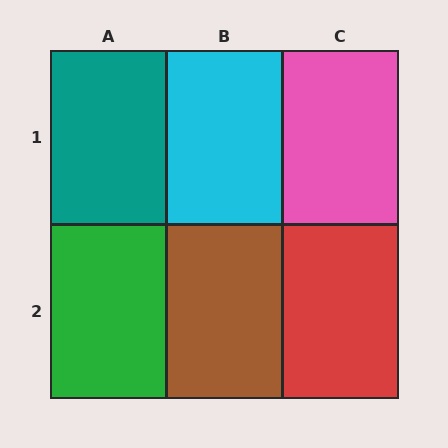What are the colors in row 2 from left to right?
Green, brown, red.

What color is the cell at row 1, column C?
Pink.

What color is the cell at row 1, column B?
Cyan.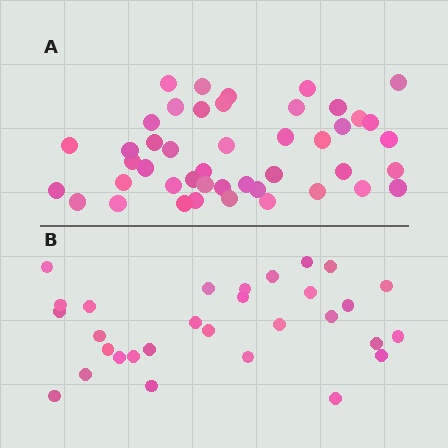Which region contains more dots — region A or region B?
Region A (the top region) has more dots.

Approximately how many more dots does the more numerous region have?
Region A has approximately 15 more dots than region B.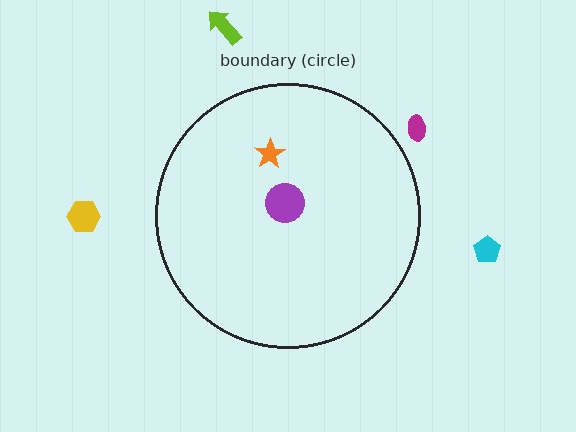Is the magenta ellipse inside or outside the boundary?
Outside.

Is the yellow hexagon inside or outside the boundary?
Outside.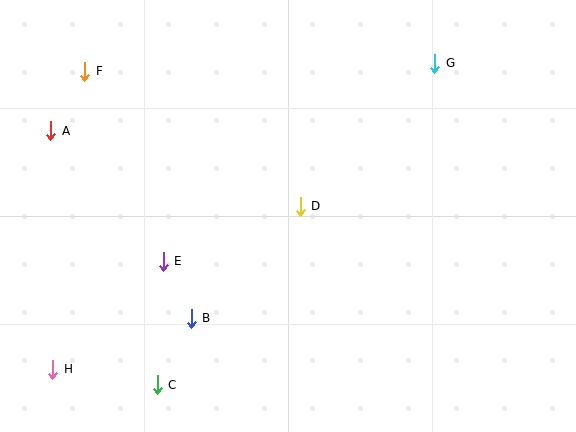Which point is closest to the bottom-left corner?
Point H is closest to the bottom-left corner.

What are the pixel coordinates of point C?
Point C is at (157, 385).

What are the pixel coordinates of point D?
Point D is at (300, 206).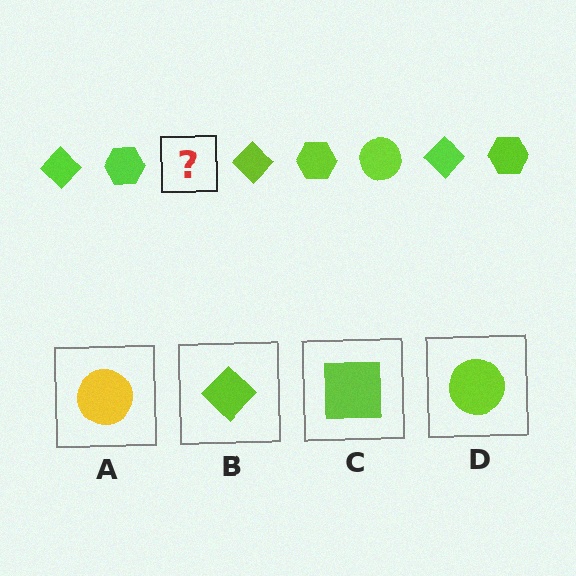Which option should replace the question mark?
Option D.